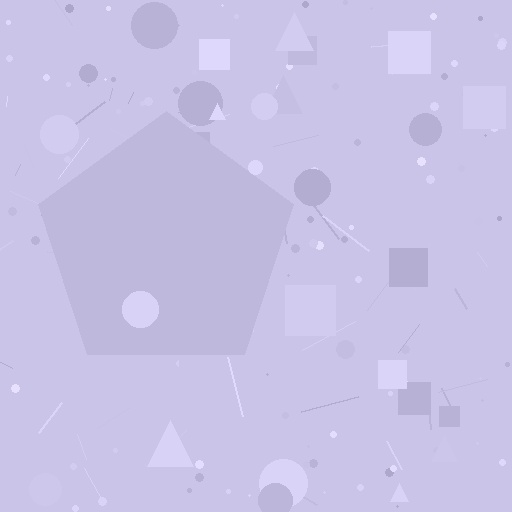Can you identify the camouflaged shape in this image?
The camouflaged shape is a pentagon.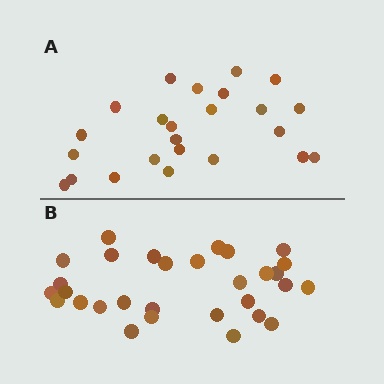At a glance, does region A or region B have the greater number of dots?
Region B (the bottom region) has more dots.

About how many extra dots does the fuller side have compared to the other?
Region B has about 6 more dots than region A.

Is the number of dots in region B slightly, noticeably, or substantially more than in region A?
Region B has noticeably more, but not dramatically so. The ratio is roughly 1.2 to 1.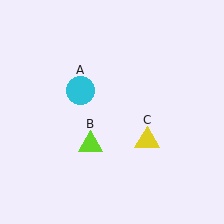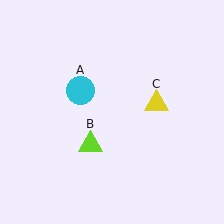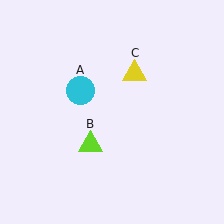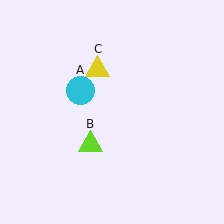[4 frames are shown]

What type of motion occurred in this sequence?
The yellow triangle (object C) rotated counterclockwise around the center of the scene.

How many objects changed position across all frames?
1 object changed position: yellow triangle (object C).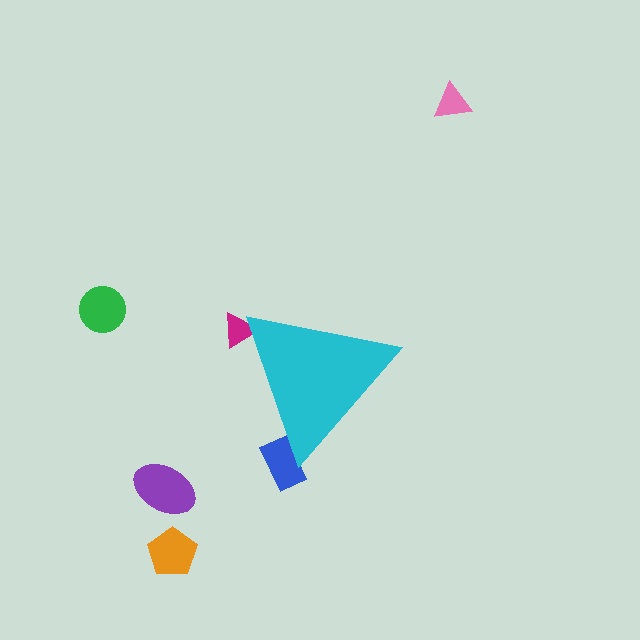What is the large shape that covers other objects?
A cyan triangle.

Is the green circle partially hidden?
No, the green circle is fully visible.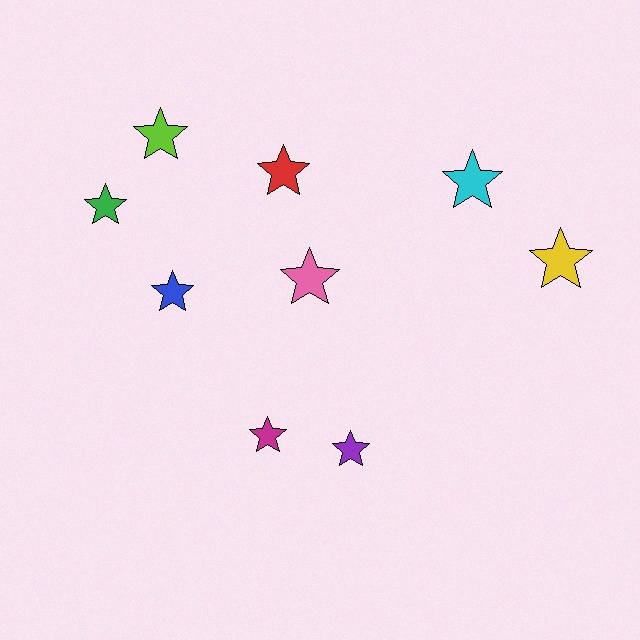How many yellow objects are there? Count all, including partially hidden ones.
There is 1 yellow object.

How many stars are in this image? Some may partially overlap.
There are 9 stars.